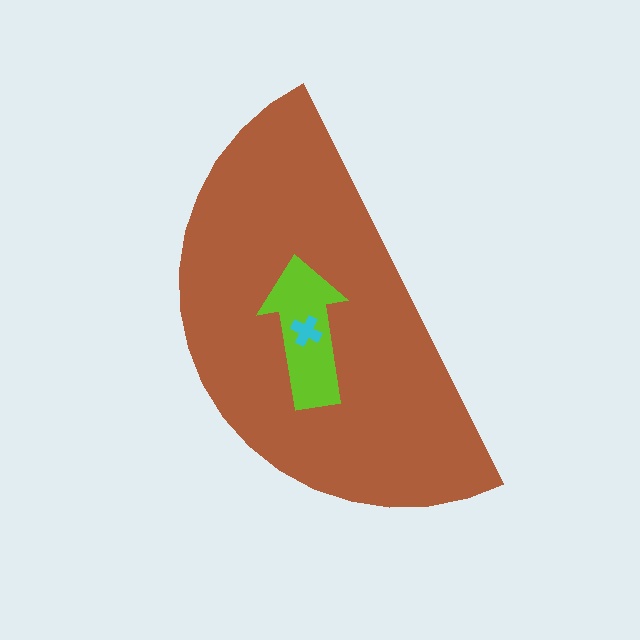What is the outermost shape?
The brown semicircle.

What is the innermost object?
The cyan cross.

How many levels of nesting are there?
3.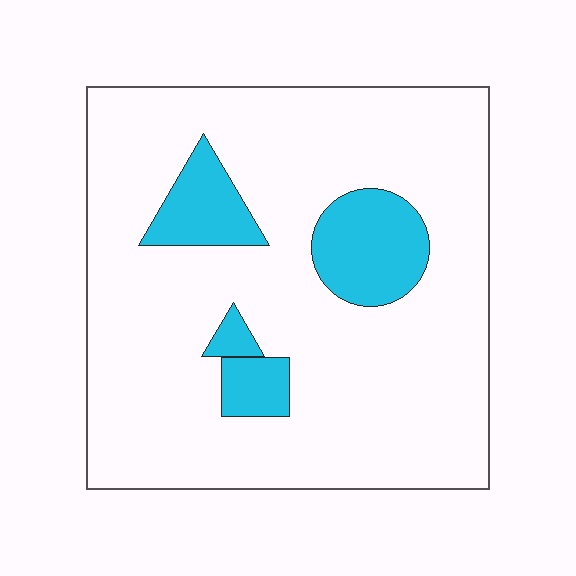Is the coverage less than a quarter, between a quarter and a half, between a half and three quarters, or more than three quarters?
Less than a quarter.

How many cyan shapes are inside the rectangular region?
4.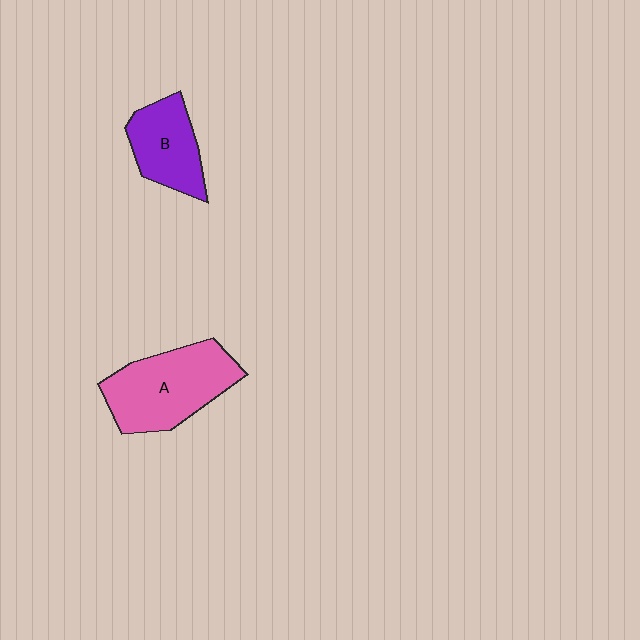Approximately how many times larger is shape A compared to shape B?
Approximately 1.5 times.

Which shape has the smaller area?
Shape B (purple).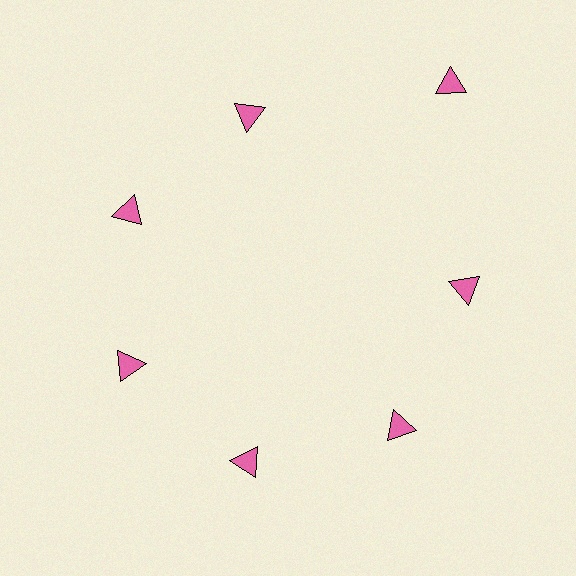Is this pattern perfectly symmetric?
No. The 7 pink triangles are arranged in a ring, but one element near the 1 o'clock position is pushed outward from the center, breaking the 7-fold rotational symmetry.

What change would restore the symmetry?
The symmetry would be restored by moving it inward, back onto the ring so that all 7 triangles sit at equal angles and equal distance from the center.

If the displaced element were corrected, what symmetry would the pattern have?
It would have 7-fold rotational symmetry — the pattern would map onto itself every 51 degrees.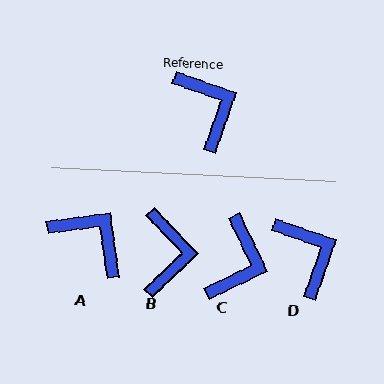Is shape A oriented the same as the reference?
No, it is off by about 27 degrees.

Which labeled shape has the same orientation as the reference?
D.